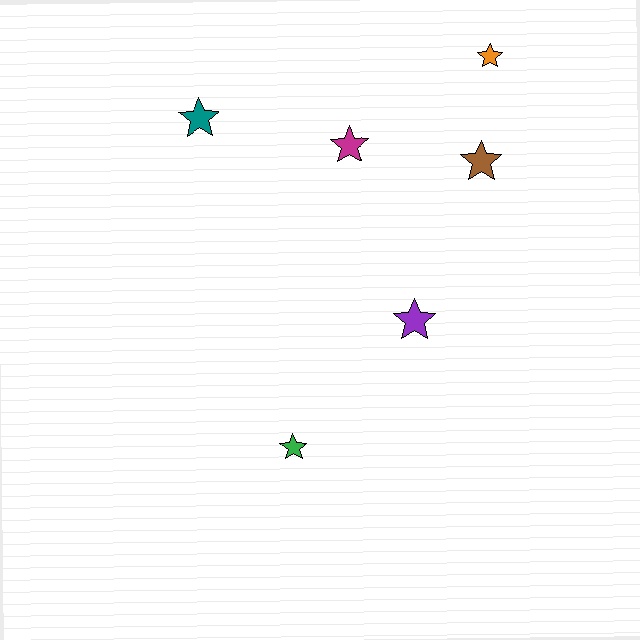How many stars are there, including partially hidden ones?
There are 6 stars.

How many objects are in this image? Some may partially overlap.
There are 6 objects.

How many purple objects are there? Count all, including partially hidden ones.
There is 1 purple object.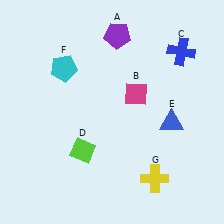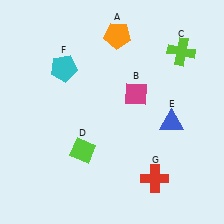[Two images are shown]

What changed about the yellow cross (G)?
In Image 1, G is yellow. In Image 2, it changed to red.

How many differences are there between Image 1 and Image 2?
There are 3 differences between the two images.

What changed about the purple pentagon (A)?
In Image 1, A is purple. In Image 2, it changed to orange.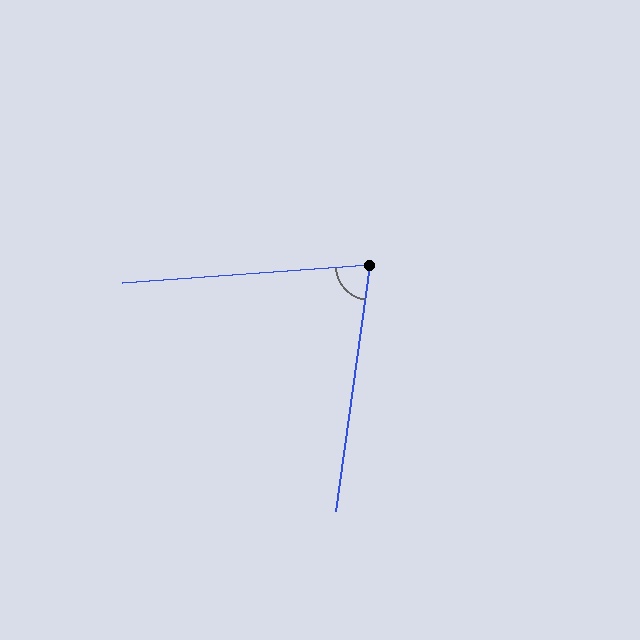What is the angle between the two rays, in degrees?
Approximately 78 degrees.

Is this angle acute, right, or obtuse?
It is acute.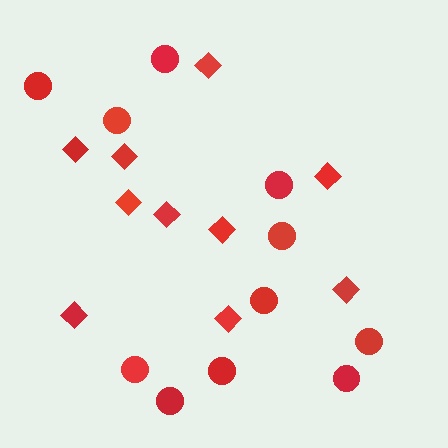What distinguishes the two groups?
There are 2 groups: one group of circles (11) and one group of diamonds (10).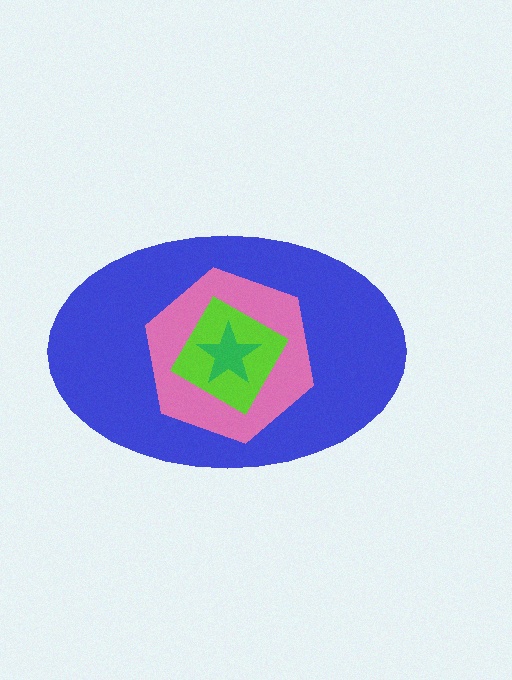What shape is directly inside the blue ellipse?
The pink hexagon.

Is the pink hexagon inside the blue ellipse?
Yes.